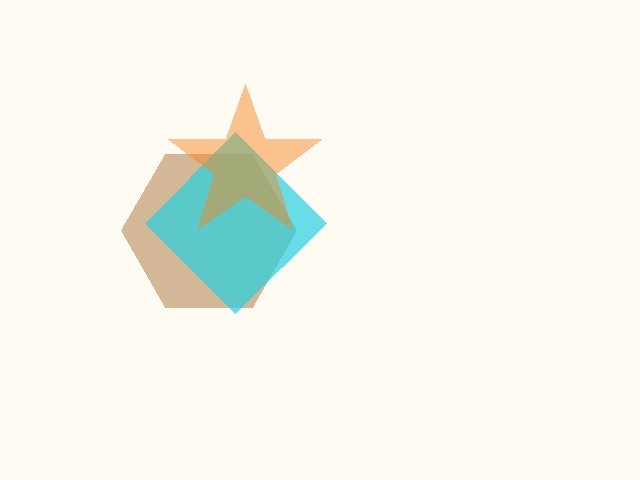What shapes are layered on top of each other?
The layered shapes are: a brown hexagon, a cyan diamond, an orange star.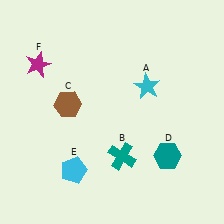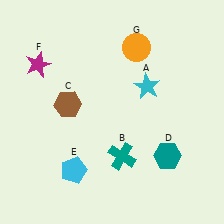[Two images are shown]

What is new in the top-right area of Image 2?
An orange circle (G) was added in the top-right area of Image 2.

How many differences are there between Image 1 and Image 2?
There is 1 difference between the two images.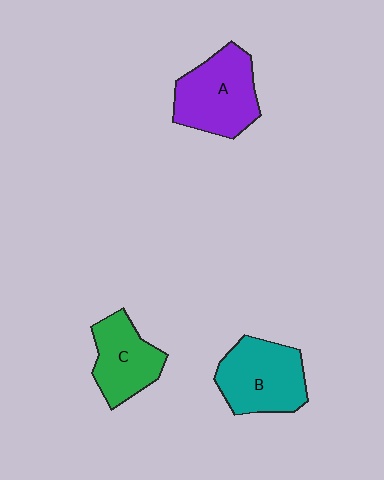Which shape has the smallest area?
Shape C (green).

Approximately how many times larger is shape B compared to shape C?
Approximately 1.3 times.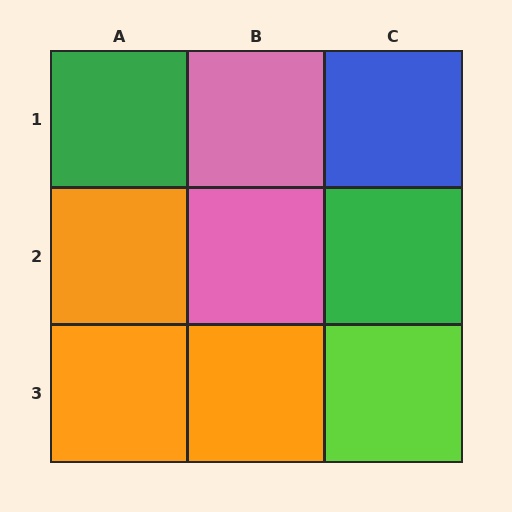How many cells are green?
2 cells are green.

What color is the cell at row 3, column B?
Orange.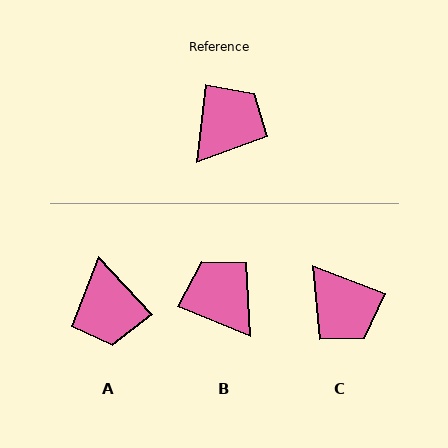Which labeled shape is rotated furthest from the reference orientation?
A, about 131 degrees away.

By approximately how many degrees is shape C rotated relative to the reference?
Approximately 105 degrees clockwise.